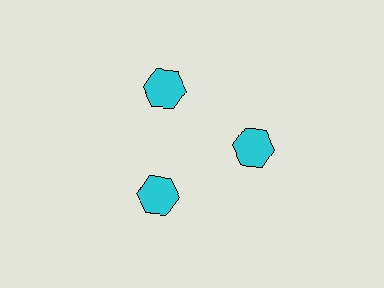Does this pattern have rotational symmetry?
Yes, this pattern has 3-fold rotational symmetry. It looks the same after rotating 120 degrees around the center.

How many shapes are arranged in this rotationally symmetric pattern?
There are 3 shapes, arranged in 3 groups of 1.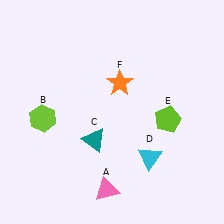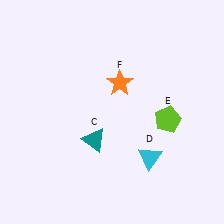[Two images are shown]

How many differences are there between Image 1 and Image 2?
There are 2 differences between the two images.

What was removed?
The lime hexagon (B), the pink triangle (A) were removed in Image 2.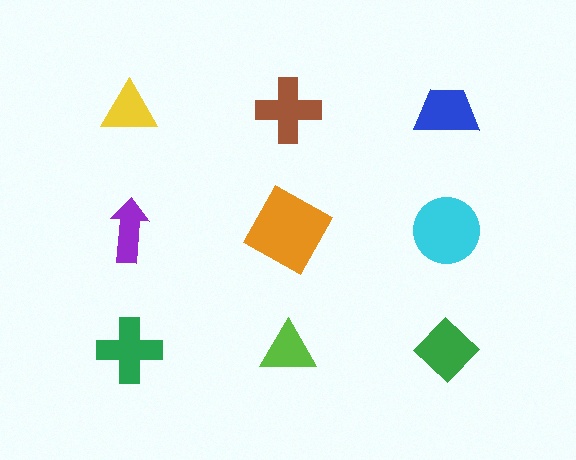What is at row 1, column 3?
A blue trapezoid.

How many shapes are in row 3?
3 shapes.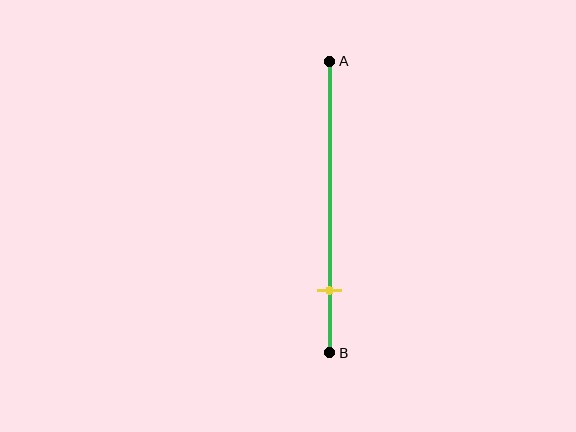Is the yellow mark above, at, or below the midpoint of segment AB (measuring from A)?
The yellow mark is below the midpoint of segment AB.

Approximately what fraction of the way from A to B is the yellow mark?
The yellow mark is approximately 80% of the way from A to B.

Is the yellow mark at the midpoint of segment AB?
No, the mark is at about 80% from A, not at the 50% midpoint.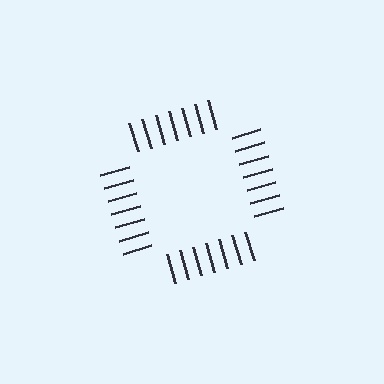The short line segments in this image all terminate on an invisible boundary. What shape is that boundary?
An illusory square — the line segments terminate on its edges but no continuous stroke is drawn.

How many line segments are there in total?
28 — 7 along each of the 4 edges.